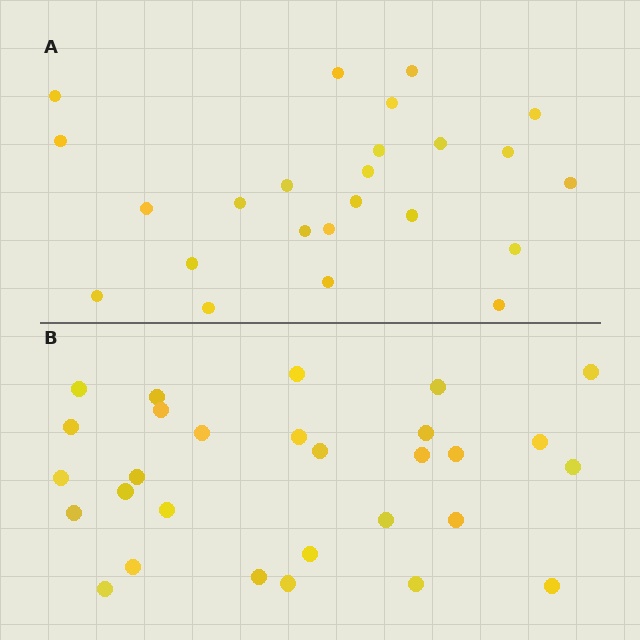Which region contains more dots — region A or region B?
Region B (the bottom region) has more dots.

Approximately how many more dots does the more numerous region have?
Region B has about 5 more dots than region A.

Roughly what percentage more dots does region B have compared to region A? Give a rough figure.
About 20% more.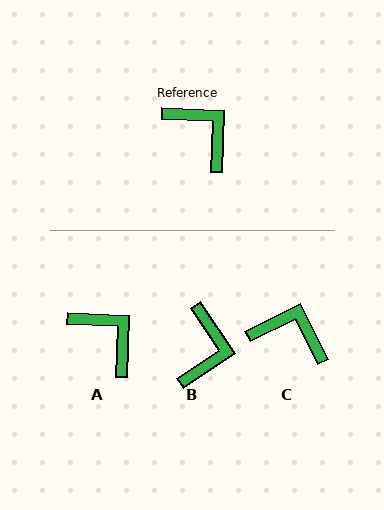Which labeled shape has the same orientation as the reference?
A.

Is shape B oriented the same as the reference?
No, it is off by about 54 degrees.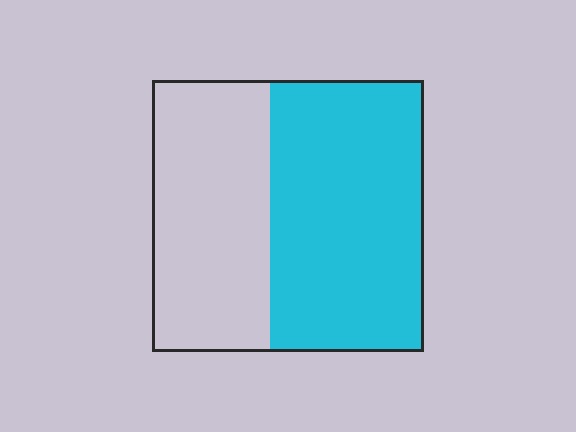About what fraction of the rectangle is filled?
About three fifths (3/5).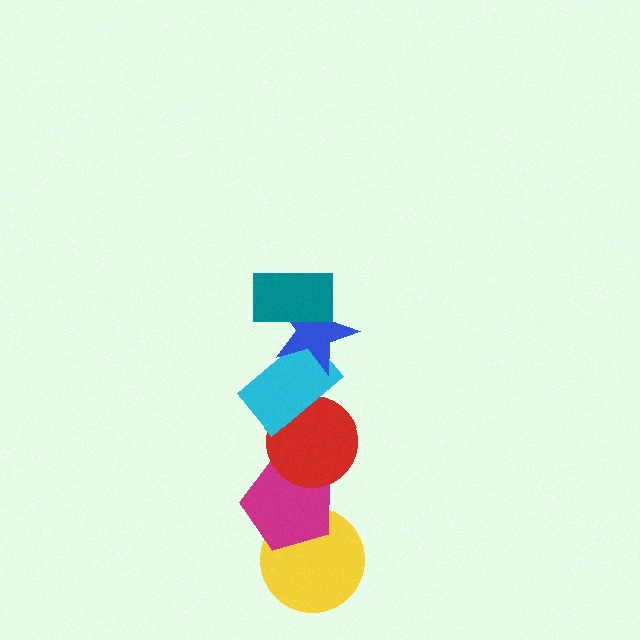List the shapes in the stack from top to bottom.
From top to bottom: the teal rectangle, the blue star, the cyan rectangle, the red circle, the magenta pentagon, the yellow circle.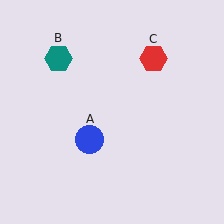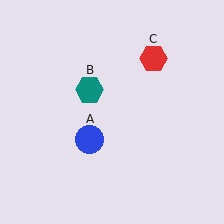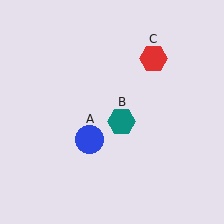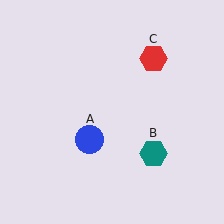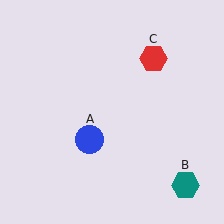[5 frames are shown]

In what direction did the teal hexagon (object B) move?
The teal hexagon (object B) moved down and to the right.